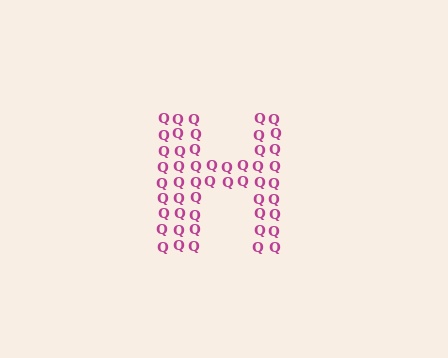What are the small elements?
The small elements are letter Q's.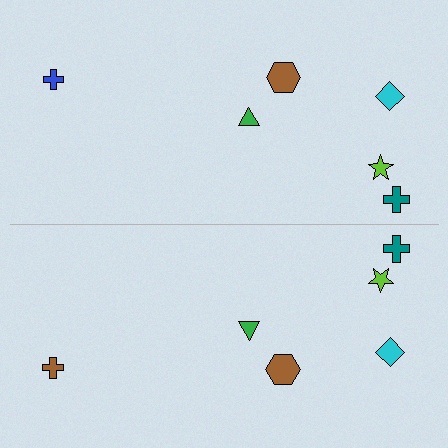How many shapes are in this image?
There are 12 shapes in this image.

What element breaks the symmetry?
The brown cross on the bottom side breaks the symmetry — its mirror counterpart is blue.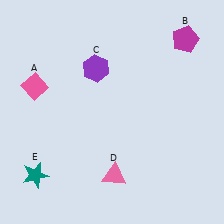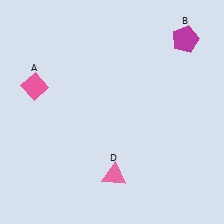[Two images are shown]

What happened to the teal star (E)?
The teal star (E) was removed in Image 2. It was in the bottom-left area of Image 1.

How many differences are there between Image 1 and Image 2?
There are 2 differences between the two images.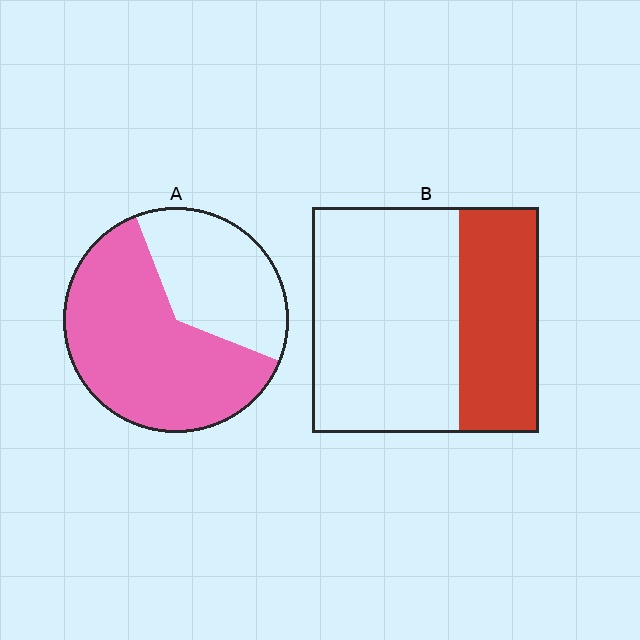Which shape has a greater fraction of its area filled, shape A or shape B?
Shape A.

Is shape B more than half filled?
No.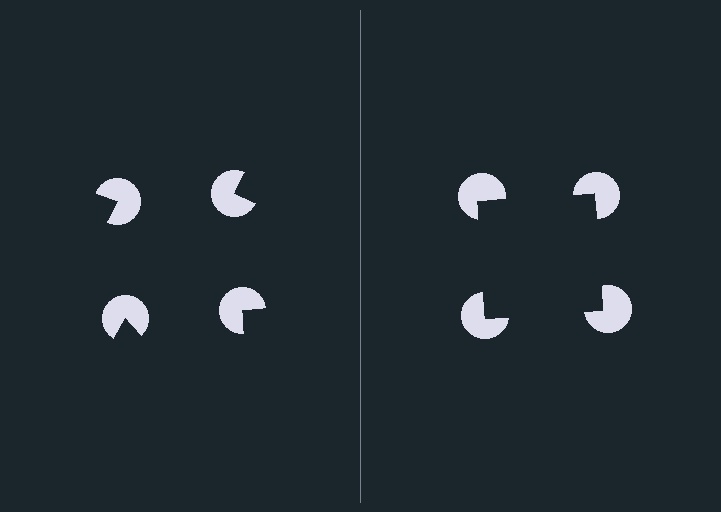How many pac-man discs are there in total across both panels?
8 — 4 on each side.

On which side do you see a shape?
An illusory square appears on the right side. On the left side the wedge cuts are rotated, so no coherent shape forms.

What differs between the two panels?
The pac-man discs are positioned identically on both sides; only the wedge orientations differ. On the right they align to a square; on the left they are misaligned.